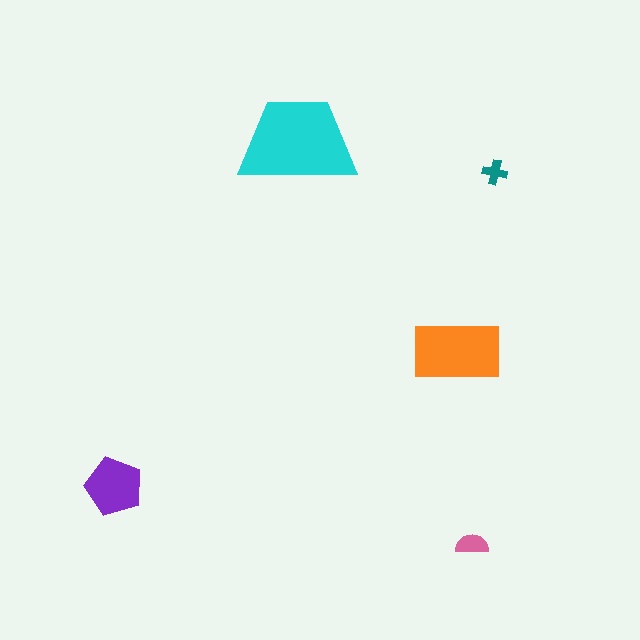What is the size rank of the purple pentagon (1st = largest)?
3rd.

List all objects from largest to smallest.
The cyan trapezoid, the orange rectangle, the purple pentagon, the pink semicircle, the teal cross.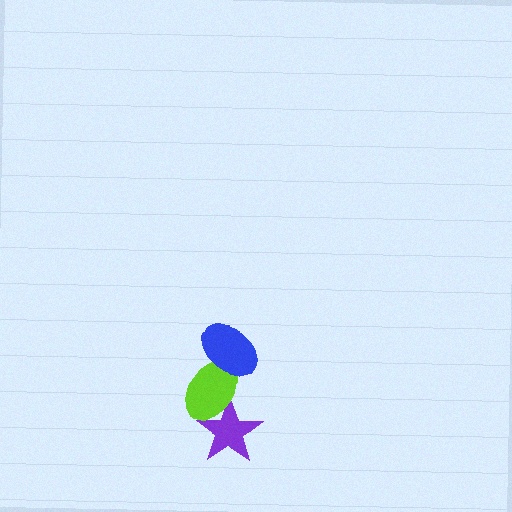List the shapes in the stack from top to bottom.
From top to bottom: the blue ellipse, the lime ellipse, the purple star.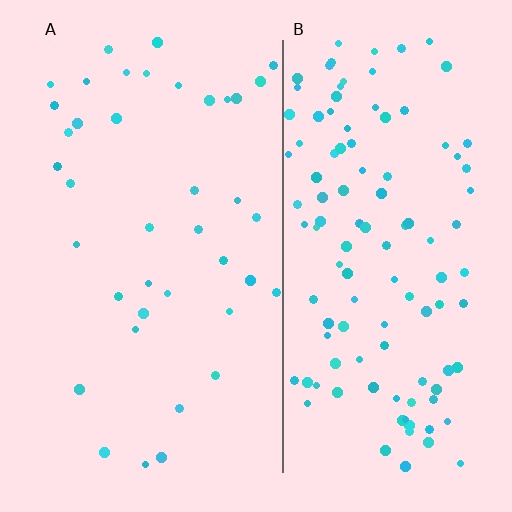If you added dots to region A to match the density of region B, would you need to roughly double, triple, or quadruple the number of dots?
Approximately triple.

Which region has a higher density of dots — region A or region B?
B (the right).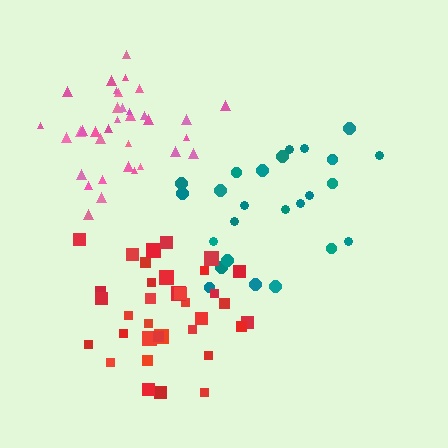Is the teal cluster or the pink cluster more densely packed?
Pink.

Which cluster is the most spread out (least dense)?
Teal.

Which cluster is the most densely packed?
Red.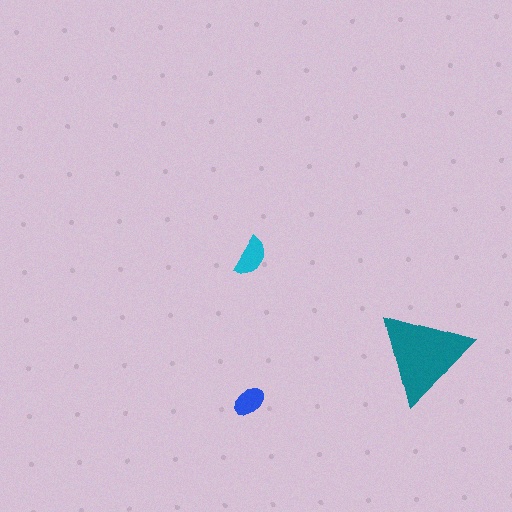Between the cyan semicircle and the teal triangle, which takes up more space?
The teal triangle.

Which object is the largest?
The teal triangle.